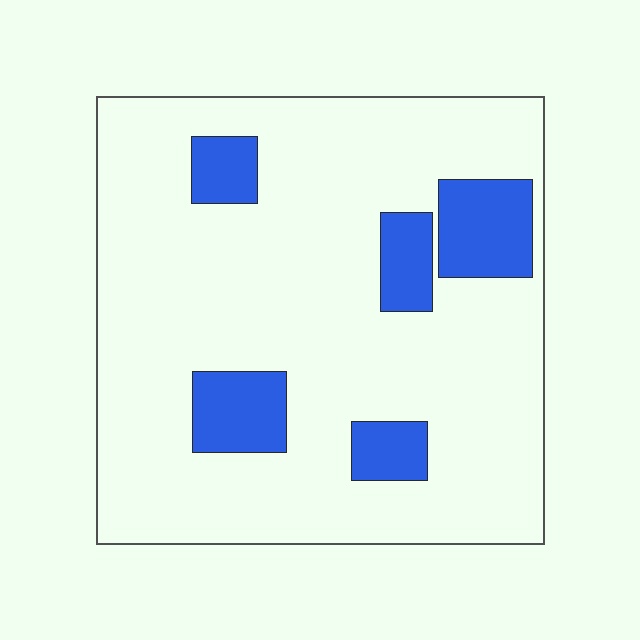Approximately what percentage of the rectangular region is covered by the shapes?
Approximately 15%.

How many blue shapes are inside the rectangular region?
5.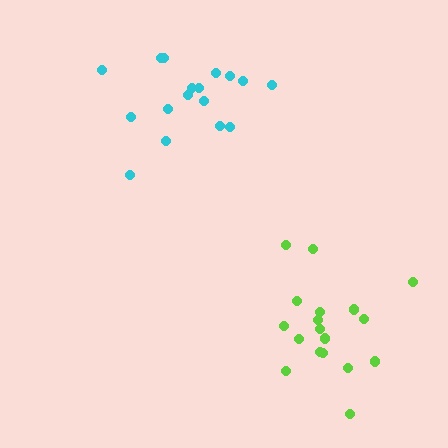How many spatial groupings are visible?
There are 2 spatial groupings.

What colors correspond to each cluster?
The clusters are colored: lime, cyan.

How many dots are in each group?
Group 1: 19 dots, Group 2: 17 dots (36 total).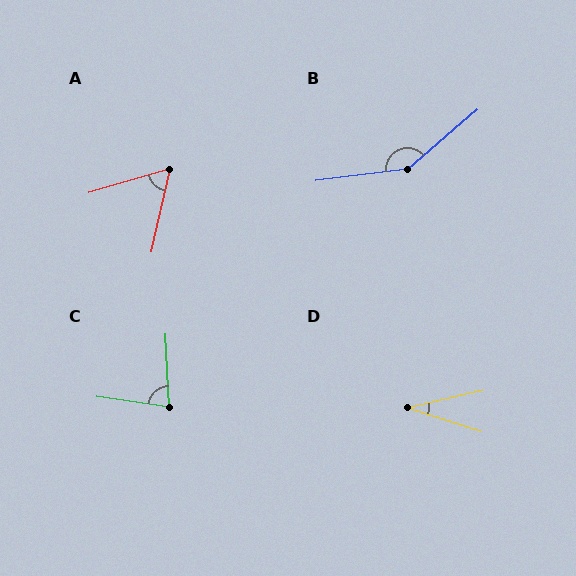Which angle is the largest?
B, at approximately 146 degrees.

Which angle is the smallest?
D, at approximately 31 degrees.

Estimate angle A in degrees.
Approximately 61 degrees.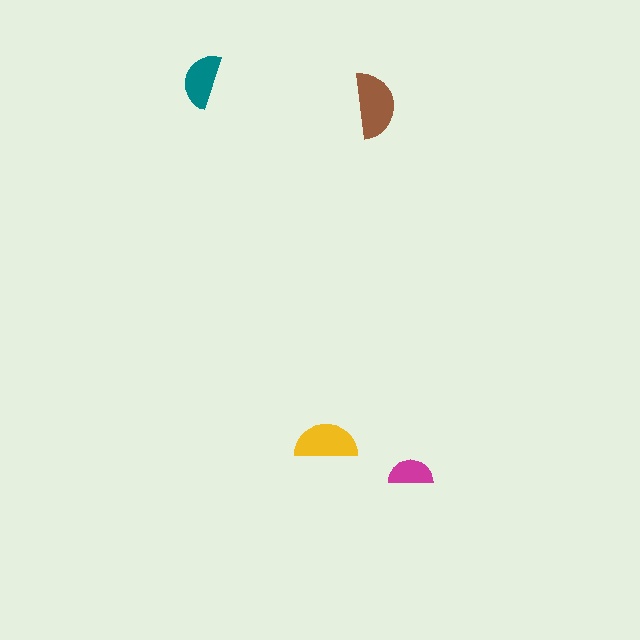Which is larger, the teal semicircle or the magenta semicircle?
The teal one.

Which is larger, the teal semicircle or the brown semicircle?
The brown one.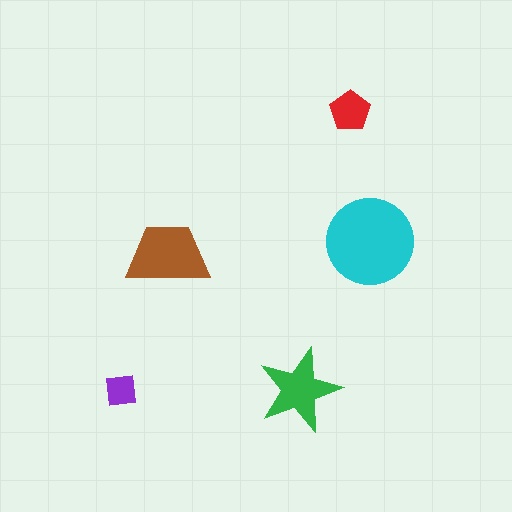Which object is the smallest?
The purple square.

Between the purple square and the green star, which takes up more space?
The green star.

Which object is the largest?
The cyan circle.